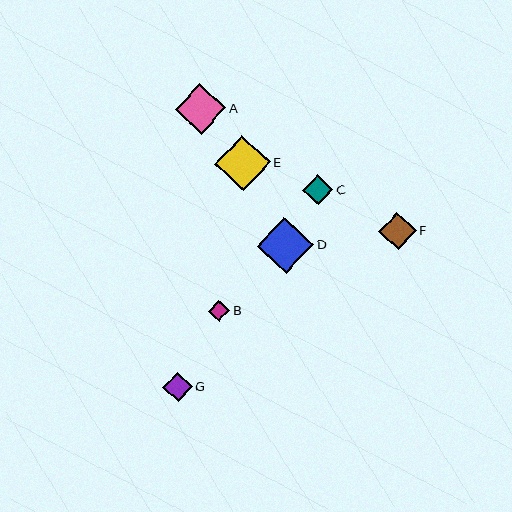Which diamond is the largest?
Diamond D is the largest with a size of approximately 56 pixels.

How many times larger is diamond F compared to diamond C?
Diamond F is approximately 1.2 times the size of diamond C.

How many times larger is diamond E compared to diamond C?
Diamond E is approximately 1.8 times the size of diamond C.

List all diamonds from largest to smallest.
From largest to smallest: D, E, A, F, C, G, B.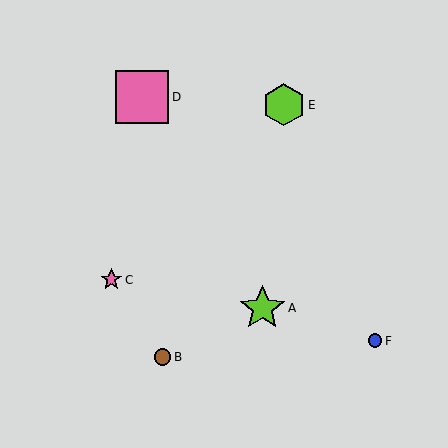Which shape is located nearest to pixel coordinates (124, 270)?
The pink star (labeled C) at (111, 280) is nearest to that location.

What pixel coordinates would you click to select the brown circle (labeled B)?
Click at (163, 357) to select the brown circle B.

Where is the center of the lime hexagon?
The center of the lime hexagon is at (284, 105).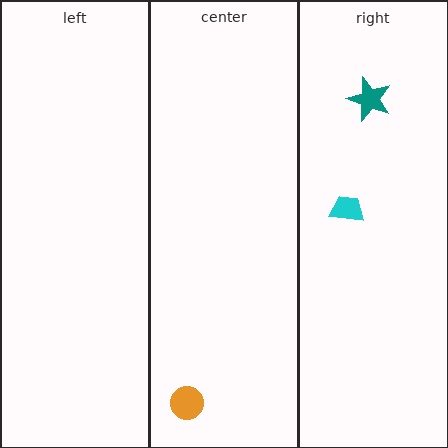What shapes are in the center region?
The orange circle.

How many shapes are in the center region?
1.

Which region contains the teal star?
The right region.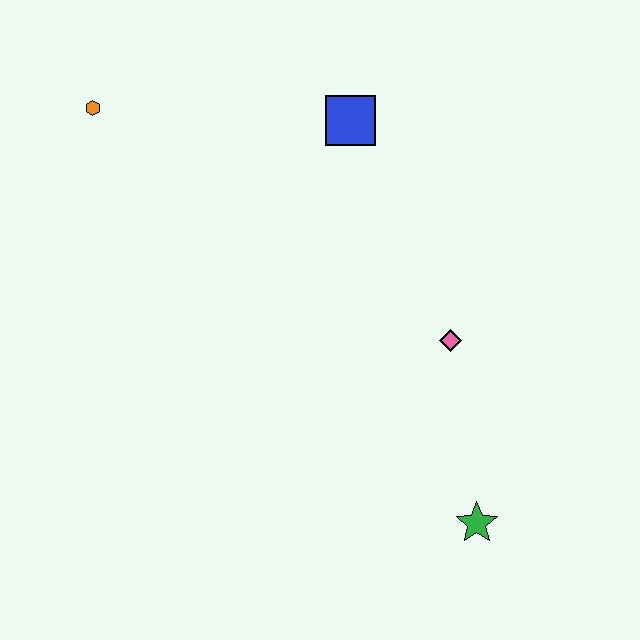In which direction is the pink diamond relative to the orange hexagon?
The pink diamond is to the right of the orange hexagon.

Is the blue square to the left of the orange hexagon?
No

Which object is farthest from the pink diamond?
The orange hexagon is farthest from the pink diamond.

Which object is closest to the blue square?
The pink diamond is closest to the blue square.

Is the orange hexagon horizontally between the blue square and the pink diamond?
No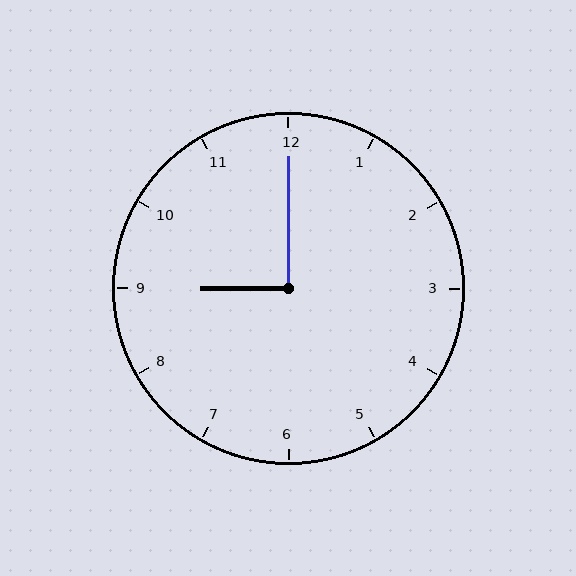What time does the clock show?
9:00.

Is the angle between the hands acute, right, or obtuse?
It is right.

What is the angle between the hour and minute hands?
Approximately 90 degrees.